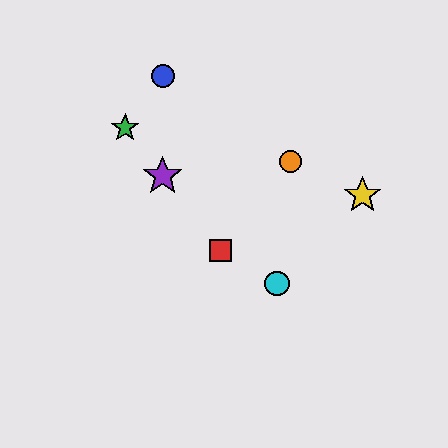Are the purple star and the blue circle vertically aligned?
Yes, both are at x≈163.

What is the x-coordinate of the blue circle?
The blue circle is at x≈163.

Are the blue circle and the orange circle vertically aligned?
No, the blue circle is at x≈163 and the orange circle is at x≈290.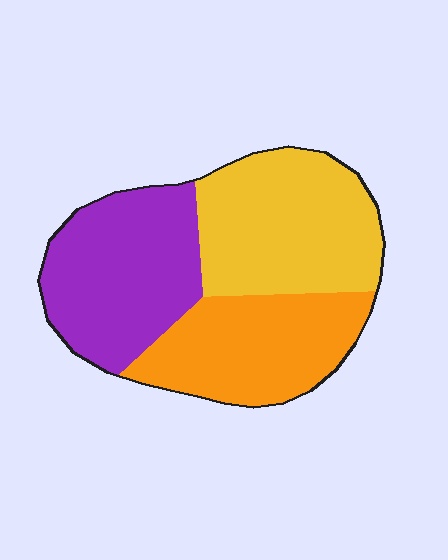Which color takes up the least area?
Orange, at roughly 30%.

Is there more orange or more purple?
Purple.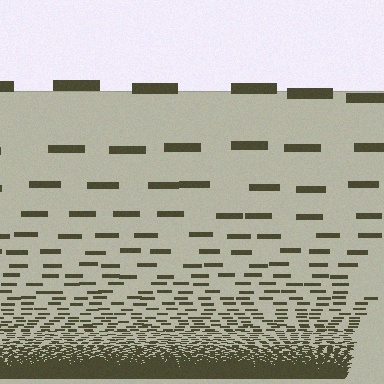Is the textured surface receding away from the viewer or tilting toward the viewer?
The surface appears to tilt toward the viewer. Texture elements get larger and sparser toward the top.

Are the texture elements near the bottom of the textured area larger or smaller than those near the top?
Smaller. The gradient is inverted — elements near the bottom are smaller and denser.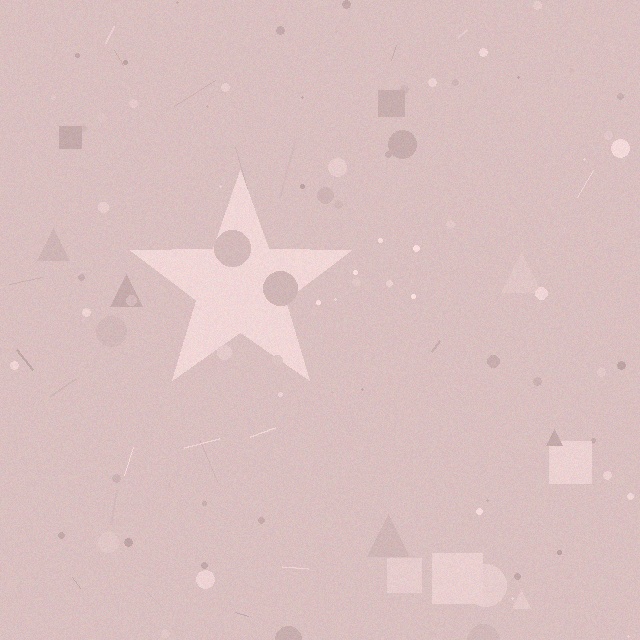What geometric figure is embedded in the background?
A star is embedded in the background.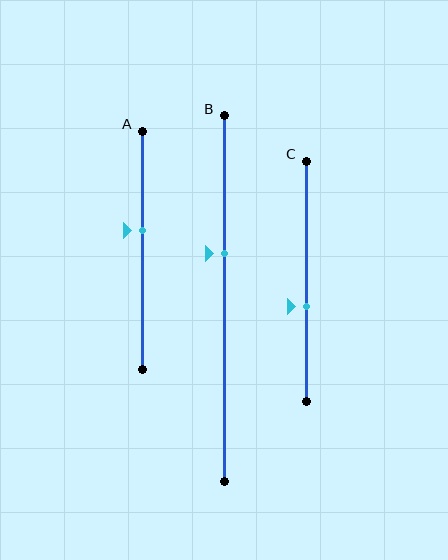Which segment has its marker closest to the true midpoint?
Segment A has its marker closest to the true midpoint.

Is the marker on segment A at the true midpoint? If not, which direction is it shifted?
No, the marker on segment A is shifted upward by about 8% of the segment length.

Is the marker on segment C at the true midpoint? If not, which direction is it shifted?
No, the marker on segment C is shifted downward by about 11% of the segment length.